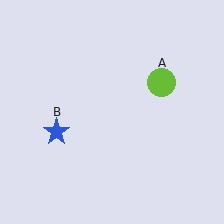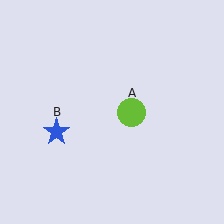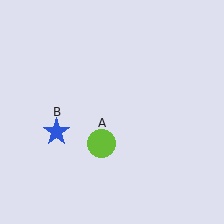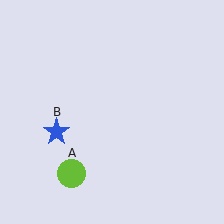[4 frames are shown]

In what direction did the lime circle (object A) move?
The lime circle (object A) moved down and to the left.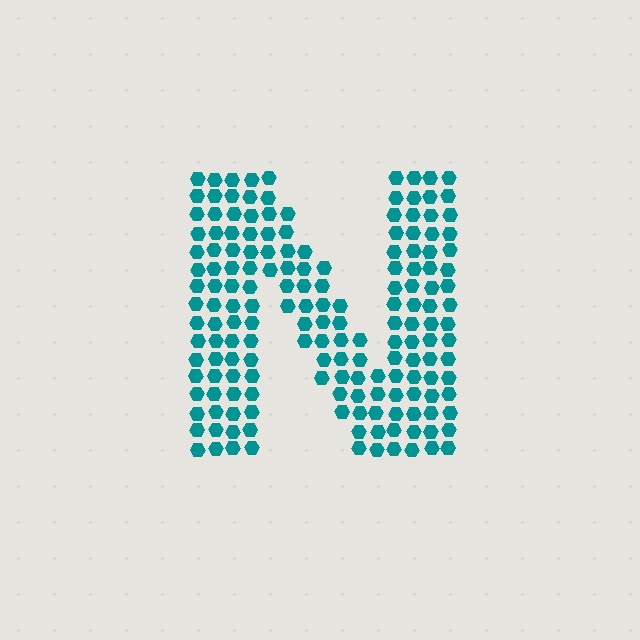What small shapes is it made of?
It is made of small hexagons.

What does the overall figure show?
The overall figure shows the letter N.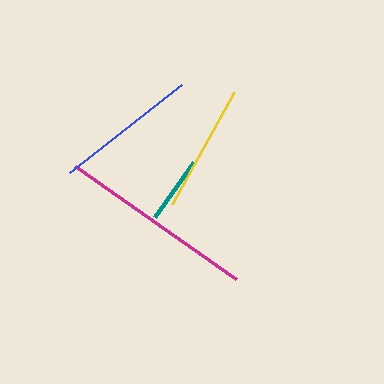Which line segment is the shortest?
The teal line is the shortest at approximately 68 pixels.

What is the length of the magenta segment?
The magenta segment is approximately 197 pixels long.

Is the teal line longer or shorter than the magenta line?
The magenta line is longer than the teal line.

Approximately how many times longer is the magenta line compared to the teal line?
The magenta line is approximately 2.9 times the length of the teal line.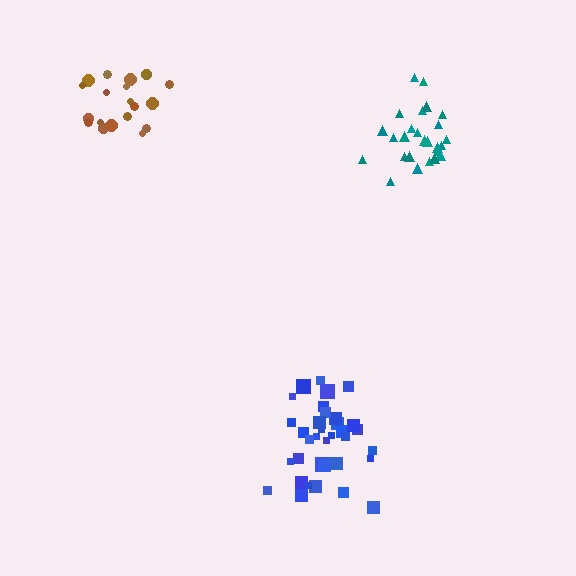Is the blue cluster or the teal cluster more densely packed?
Teal.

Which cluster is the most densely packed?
Teal.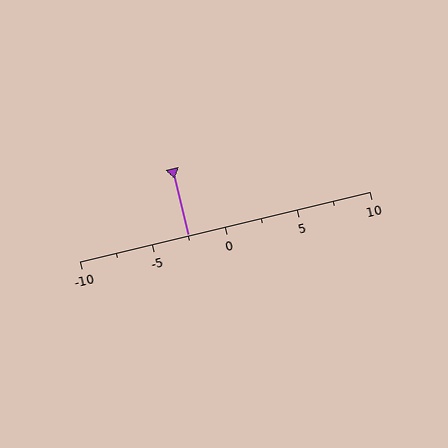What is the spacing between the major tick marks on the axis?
The major ticks are spaced 5 apart.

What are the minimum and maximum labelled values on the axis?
The axis runs from -10 to 10.